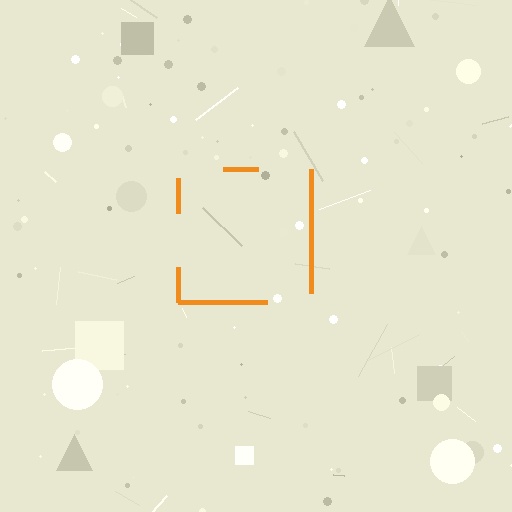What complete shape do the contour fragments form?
The contour fragments form a square.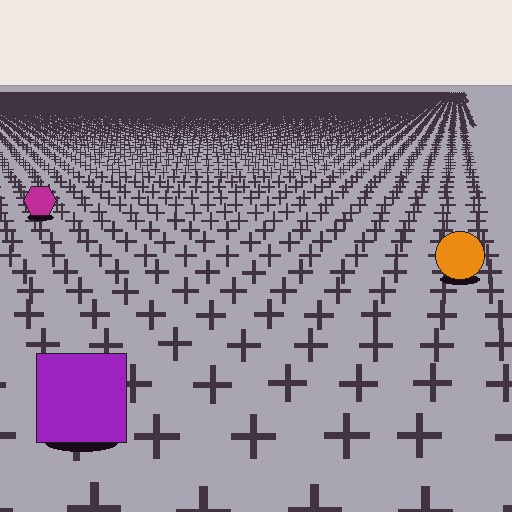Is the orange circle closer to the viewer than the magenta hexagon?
Yes. The orange circle is closer — you can tell from the texture gradient: the ground texture is coarser near it.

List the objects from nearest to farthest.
From nearest to farthest: the purple square, the orange circle, the magenta hexagon.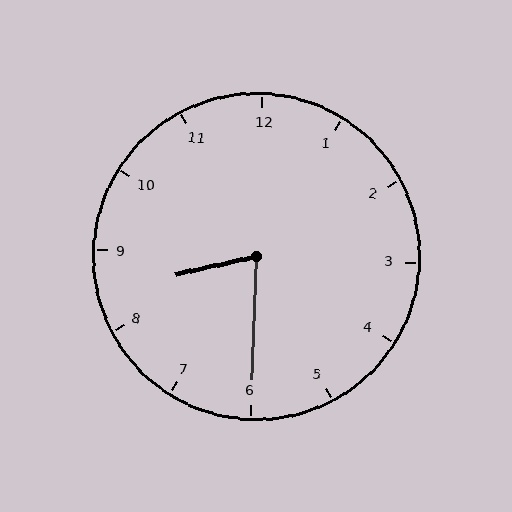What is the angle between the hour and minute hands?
Approximately 75 degrees.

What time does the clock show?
8:30.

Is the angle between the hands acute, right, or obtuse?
It is acute.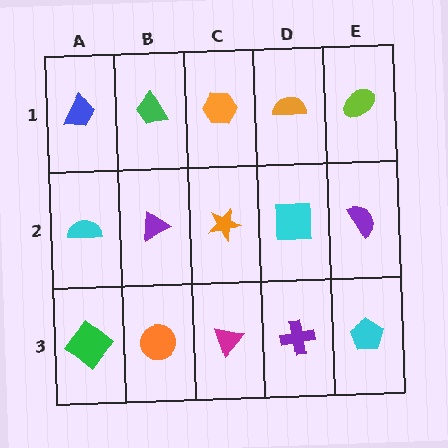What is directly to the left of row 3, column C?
An orange circle.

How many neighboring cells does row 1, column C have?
3.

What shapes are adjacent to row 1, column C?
An orange star (row 2, column C), a green trapezoid (row 1, column B), an orange semicircle (row 1, column D).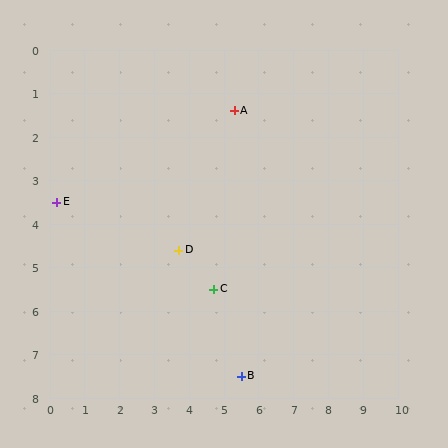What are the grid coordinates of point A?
Point A is at approximately (5.3, 1.4).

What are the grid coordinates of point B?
Point B is at approximately (5.5, 7.5).